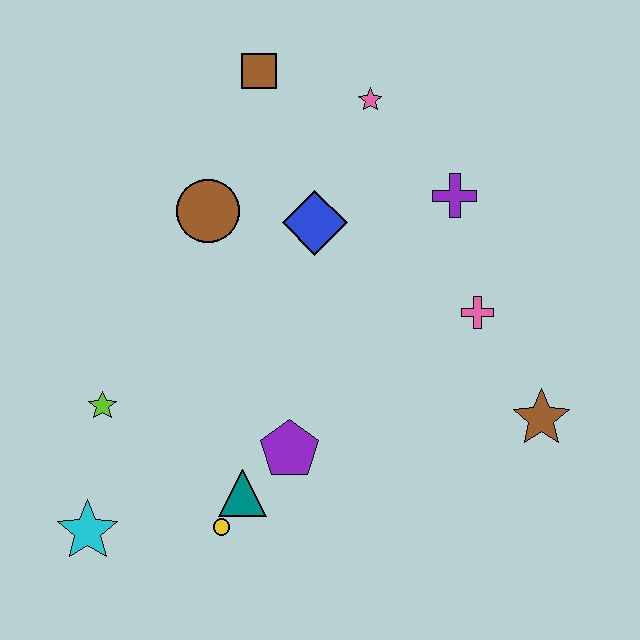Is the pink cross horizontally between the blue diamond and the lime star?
No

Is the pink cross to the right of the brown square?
Yes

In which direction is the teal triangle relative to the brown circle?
The teal triangle is below the brown circle.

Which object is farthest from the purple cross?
The cyan star is farthest from the purple cross.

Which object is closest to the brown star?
The pink cross is closest to the brown star.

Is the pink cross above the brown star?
Yes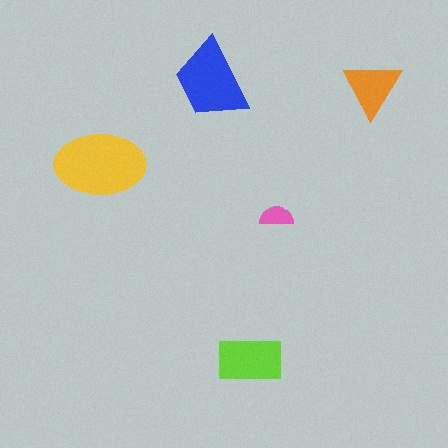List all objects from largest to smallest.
The yellow ellipse, the blue trapezoid, the lime rectangle, the orange triangle, the pink semicircle.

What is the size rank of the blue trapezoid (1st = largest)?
2nd.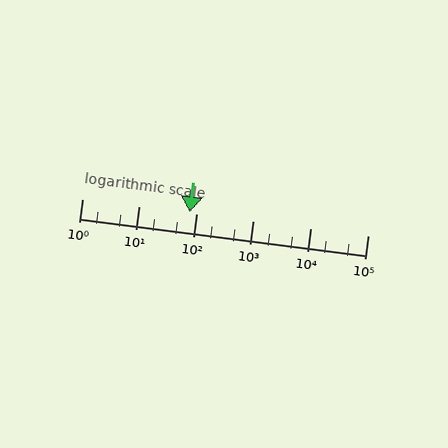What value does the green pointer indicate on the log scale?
The pointer indicates approximately 75.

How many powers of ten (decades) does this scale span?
The scale spans 5 decades, from 1 to 100000.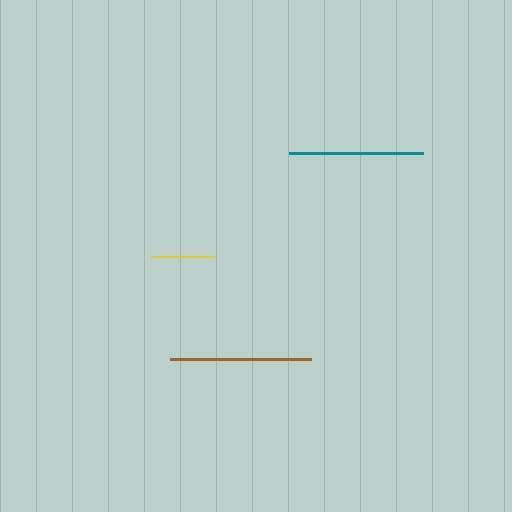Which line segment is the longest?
The brown line is the longest at approximately 141 pixels.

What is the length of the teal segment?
The teal segment is approximately 134 pixels long.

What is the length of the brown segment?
The brown segment is approximately 141 pixels long.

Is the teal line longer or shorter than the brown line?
The brown line is longer than the teal line.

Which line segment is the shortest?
The yellow line is the shortest at approximately 63 pixels.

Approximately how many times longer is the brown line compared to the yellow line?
The brown line is approximately 2.2 times the length of the yellow line.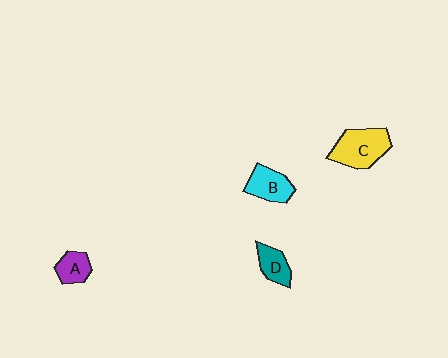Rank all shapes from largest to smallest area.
From largest to smallest: C (yellow), B (cyan), D (teal), A (purple).